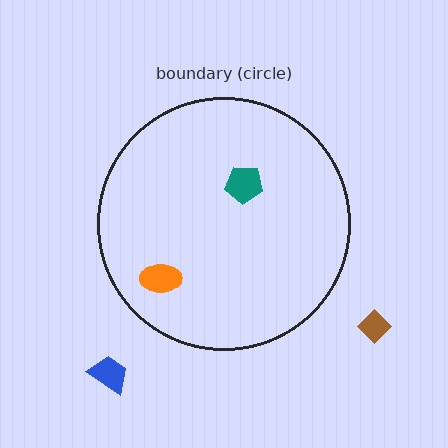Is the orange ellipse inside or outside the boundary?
Inside.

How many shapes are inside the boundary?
2 inside, 2 outside.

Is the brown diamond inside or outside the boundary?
Outside.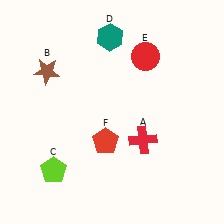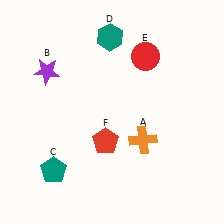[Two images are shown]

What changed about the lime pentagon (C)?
In Image 1, C is lime. In Image 2, it changed to teal.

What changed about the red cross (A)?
In Image 1, A is red. In Image 2, it changed to orange.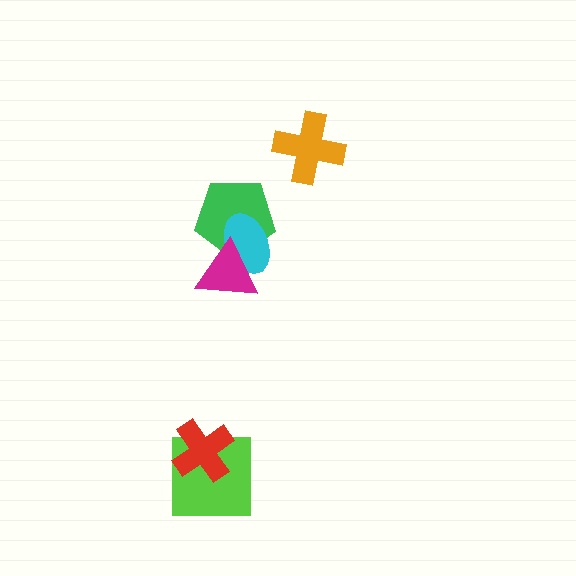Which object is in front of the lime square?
The red cross is in front of the lime square.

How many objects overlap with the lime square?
1 object overlaps with the lime square.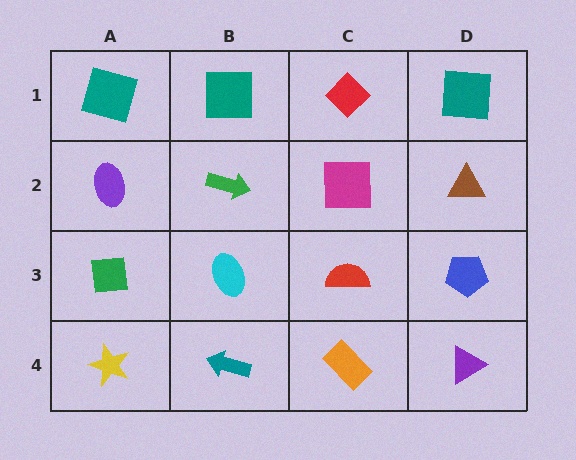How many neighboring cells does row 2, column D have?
3.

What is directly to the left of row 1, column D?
A red diamond.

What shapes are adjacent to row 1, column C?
A magenta square (row 2, column C), a teal square (row 1, column B), a teal square (row 1, column D).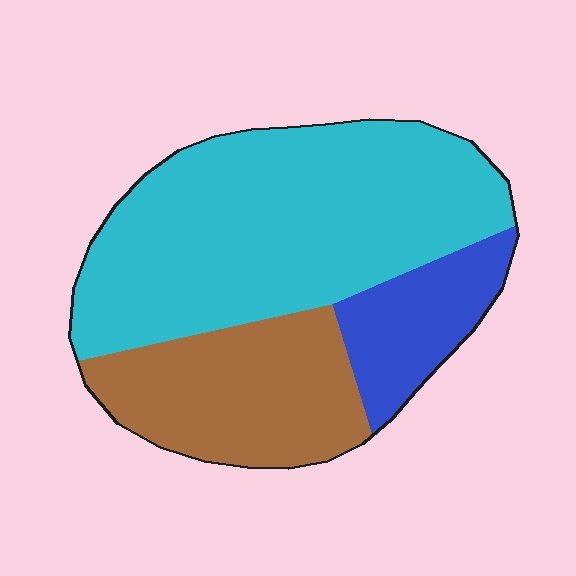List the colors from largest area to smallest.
From largest to smallest: cyan, brown, blue.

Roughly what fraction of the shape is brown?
Brown takes up about one quarter (1/4) of the shape.